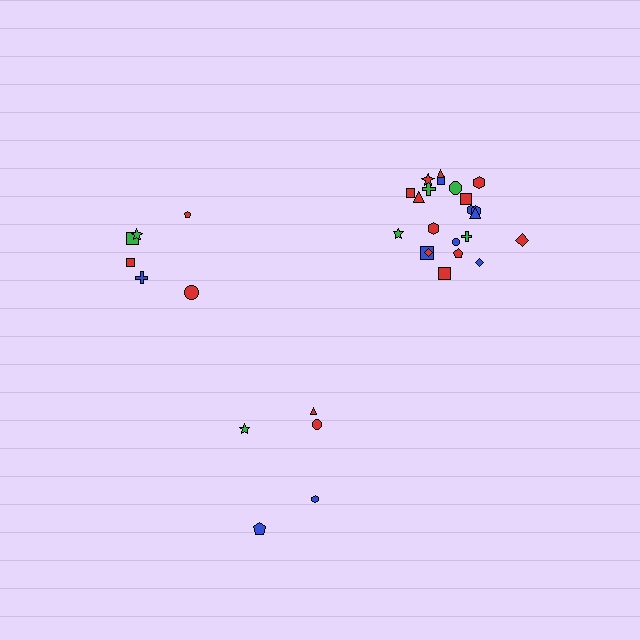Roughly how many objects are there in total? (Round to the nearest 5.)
Roughly 35 objects in total.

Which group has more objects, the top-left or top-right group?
The top-right group.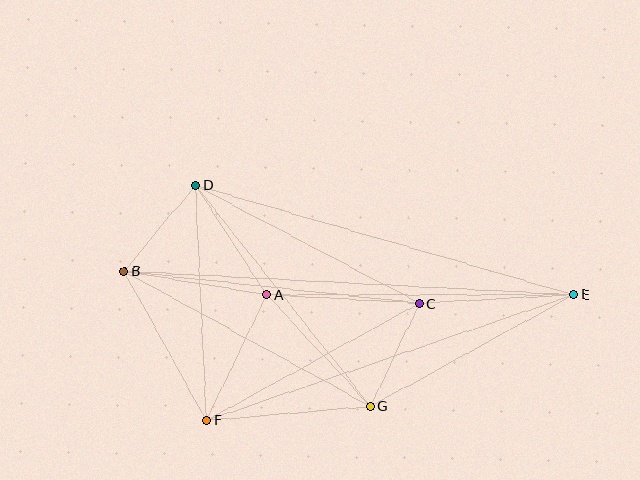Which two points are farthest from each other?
Points B and E are farthest from each other.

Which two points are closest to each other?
Points B and D are closest to each other.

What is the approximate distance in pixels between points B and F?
The distance between B and F is approximately 171 pixels.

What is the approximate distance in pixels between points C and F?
The distance between C and F is approximately 242 pixels.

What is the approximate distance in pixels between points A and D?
The distance between A and D is approximately 131 pixels.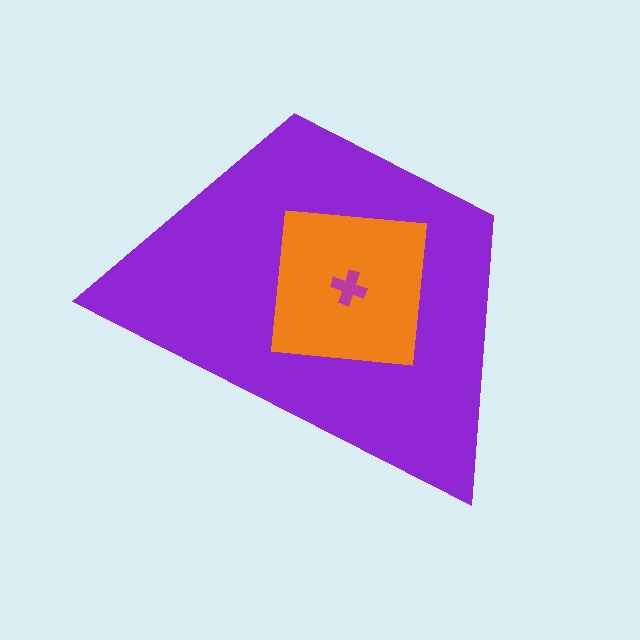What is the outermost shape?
The purple trapezoid.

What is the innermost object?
The magenta cross.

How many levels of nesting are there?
3.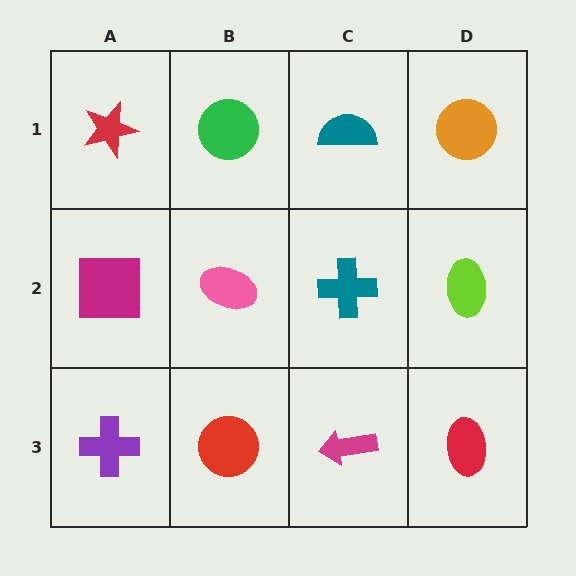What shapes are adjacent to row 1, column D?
A lime ellipse (row 2, column D), a teal semicircle (row 1, column C).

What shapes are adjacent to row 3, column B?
A pink ellipse (row 2, column B), a purple cross (row 3, column A), a magenta arrow (row 3, column C).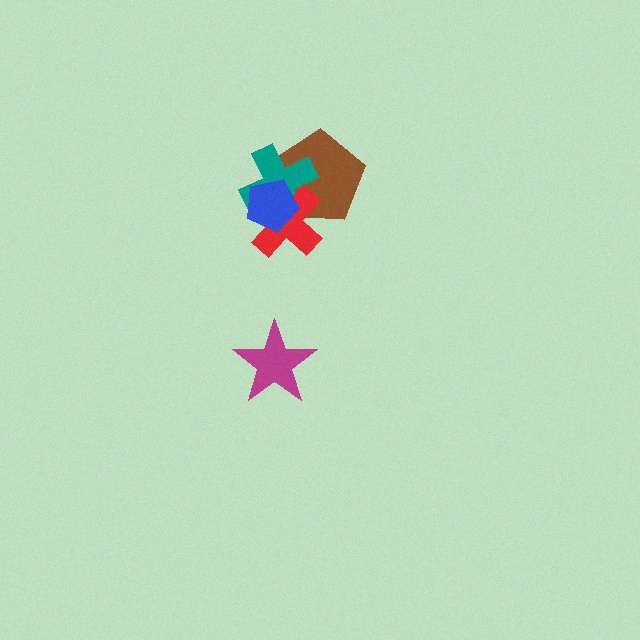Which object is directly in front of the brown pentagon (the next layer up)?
The teal cross is directly in front of the brown pentagon.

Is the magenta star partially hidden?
No, no other shape covers it.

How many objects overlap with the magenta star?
0 objects overlap with the magenta star.